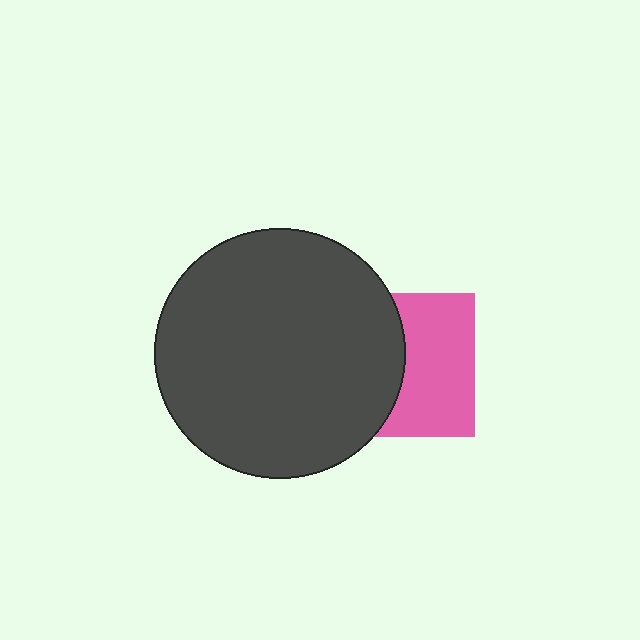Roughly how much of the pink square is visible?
About half of it is visible (roughly 54%).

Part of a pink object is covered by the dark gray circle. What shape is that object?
It is a square.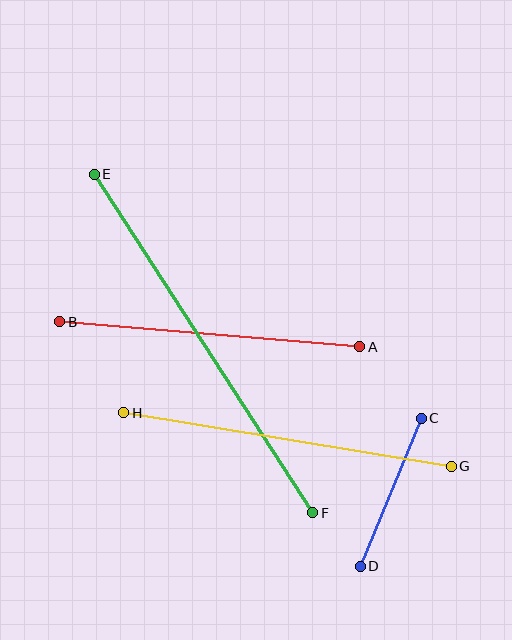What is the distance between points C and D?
The distance is approximately 160 pixels.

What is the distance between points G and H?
The distance is approximately 332 pixels.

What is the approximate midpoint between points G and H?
The midpoint is at approximately (288, 440) pixels.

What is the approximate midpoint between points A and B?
The midpoint is at approximately (210, 334) pixels.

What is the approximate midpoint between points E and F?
The midpoint is at approximately (204, 344) pixels.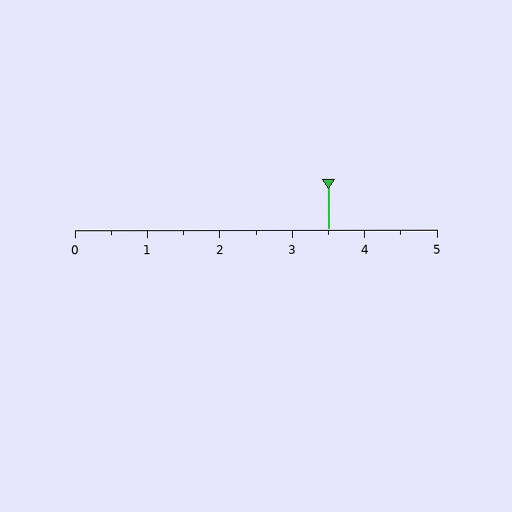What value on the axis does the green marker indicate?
The marker indicates approximately 3.5.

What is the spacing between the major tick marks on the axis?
The major ticks are spaced 1 apart.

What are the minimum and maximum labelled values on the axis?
The axis runs from 0 to 5.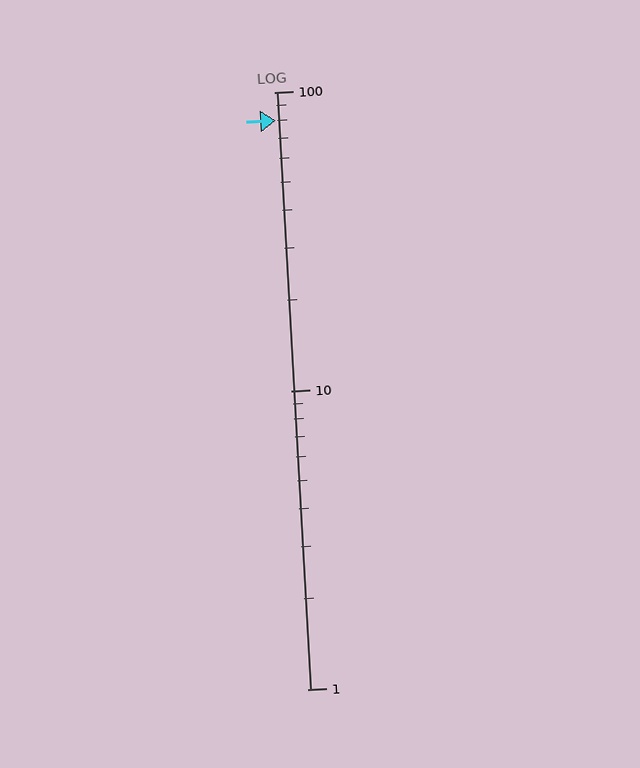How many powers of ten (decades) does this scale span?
The scale spans 2 decades, from 1 to 100.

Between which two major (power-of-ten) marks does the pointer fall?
The pointer is between 10 and 100.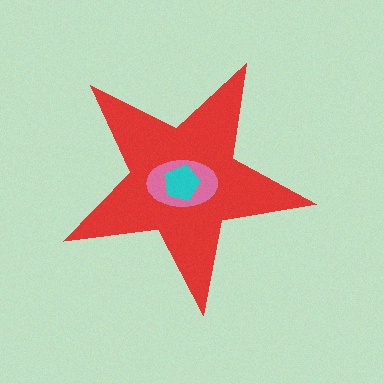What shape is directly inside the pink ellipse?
The cyan pentagon.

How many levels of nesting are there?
3.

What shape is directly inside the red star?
The pink ellipse.